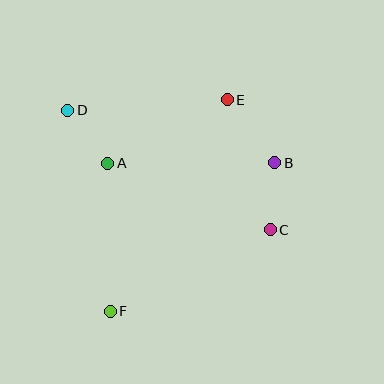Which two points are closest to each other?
Points A and D are closest to each other.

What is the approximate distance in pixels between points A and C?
The distance between A and C is approximately 176 pixels.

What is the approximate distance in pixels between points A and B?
The distance between A and B is approximately 167 pixels.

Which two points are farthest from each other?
Points E and F are farthest from each other.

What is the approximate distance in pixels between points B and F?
The distance between B and F is approximately 222 pixels.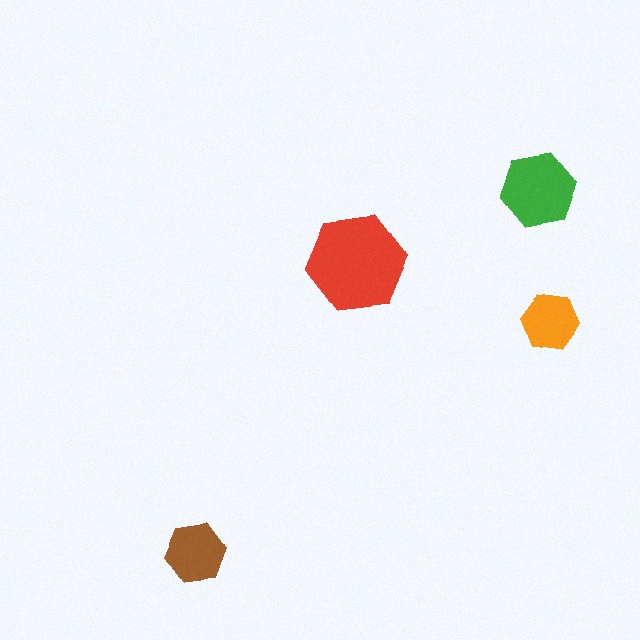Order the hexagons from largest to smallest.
the red one, the green one, the brown one, the orange one.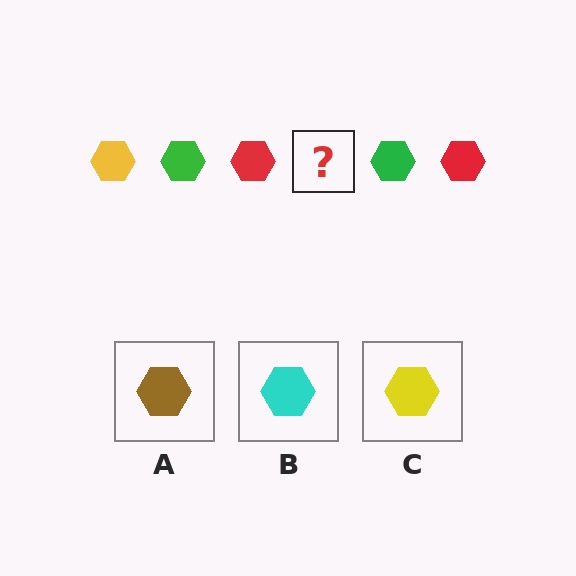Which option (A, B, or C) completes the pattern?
C.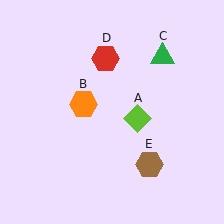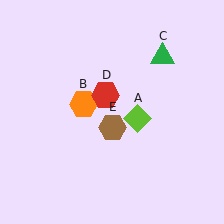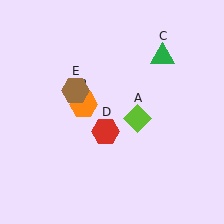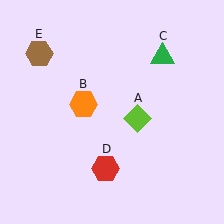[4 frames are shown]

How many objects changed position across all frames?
2 objects changed position: red hexagon (object D), brown hexagon (object E).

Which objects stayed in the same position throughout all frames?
Lime diamond (object A) and orange hexagon (object B) and green triangle (object C) remained stationary.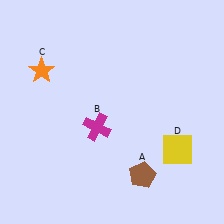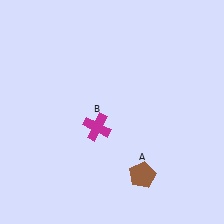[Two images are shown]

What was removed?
The yellow square (D), the orange star (C) were removed in Image 2.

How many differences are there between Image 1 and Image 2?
There are 2 differences between the two images.